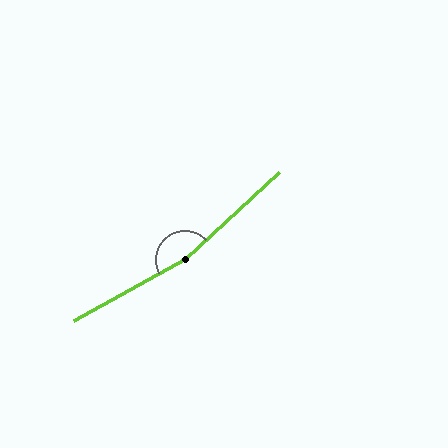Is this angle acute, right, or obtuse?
It is obtuse.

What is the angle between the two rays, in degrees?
Approximately 166 degrees.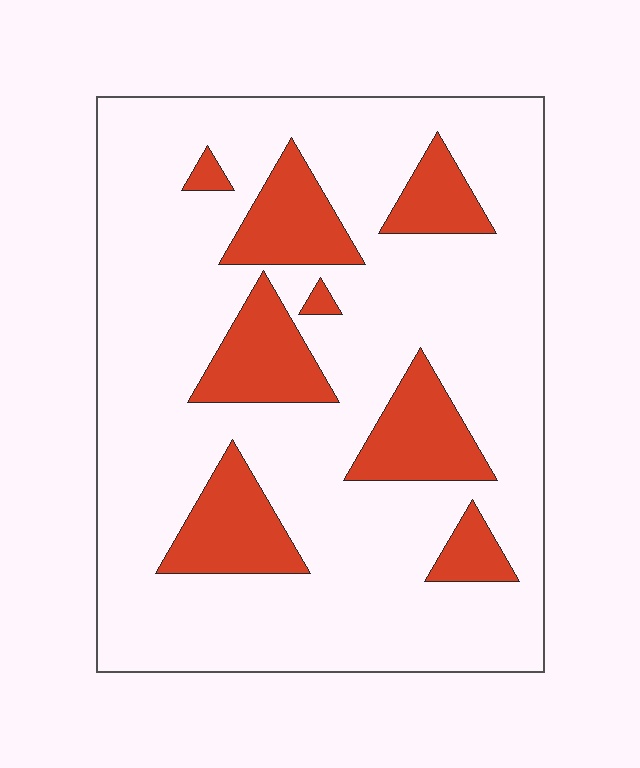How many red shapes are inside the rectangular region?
8.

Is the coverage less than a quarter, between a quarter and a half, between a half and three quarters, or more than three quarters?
Less than a quarter.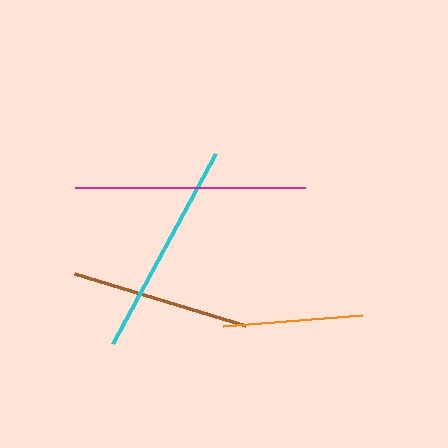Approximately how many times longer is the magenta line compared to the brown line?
The magenta line is approximately 1.3 times the length of the brown line.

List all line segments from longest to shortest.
From longest to shortest: magenta, cyan, brown, orange.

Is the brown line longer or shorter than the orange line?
The brown line is longer than the orange line.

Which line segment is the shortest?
The orange line is the shortest at approximately 140 pixels.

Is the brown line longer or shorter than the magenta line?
The magenta line is longer than the brown line.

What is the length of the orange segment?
The orange segment is approximately 140 pixels long.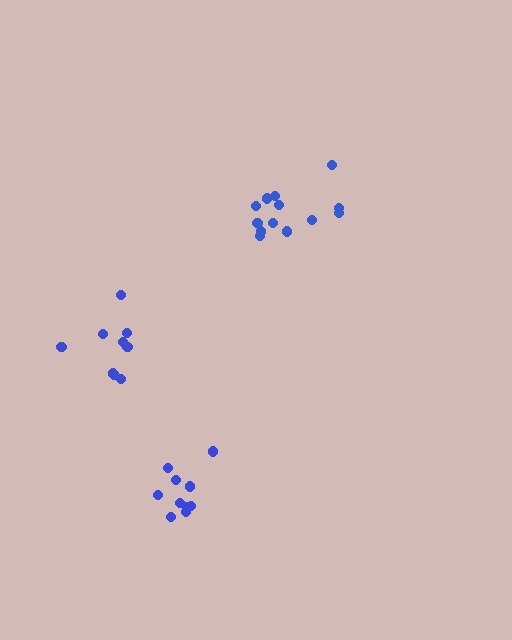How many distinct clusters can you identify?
There are 3 distinct clusters.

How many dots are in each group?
Group 1: 9 dots, Group 2: 10 dots, Group 3: 13 dots (32 total).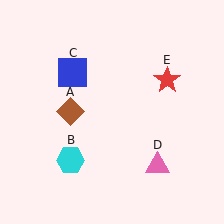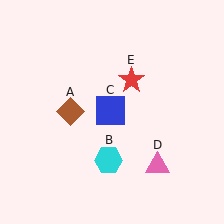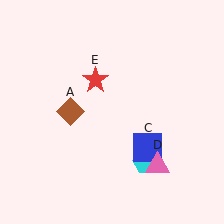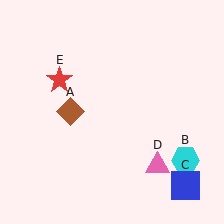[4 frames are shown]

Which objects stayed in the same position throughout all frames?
Brown diamond (object A) and pink triangle (object D) remained stationary.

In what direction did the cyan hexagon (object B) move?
The cyan hexagon (object B) moved right.